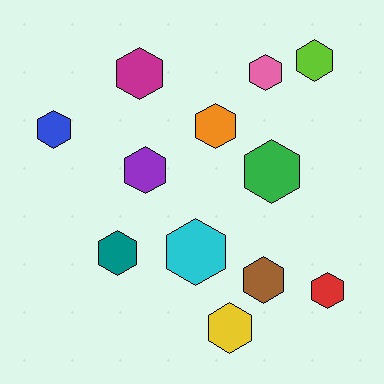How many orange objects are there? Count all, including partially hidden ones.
There is 1 orange object.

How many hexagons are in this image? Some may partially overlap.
There are 12 hexagons.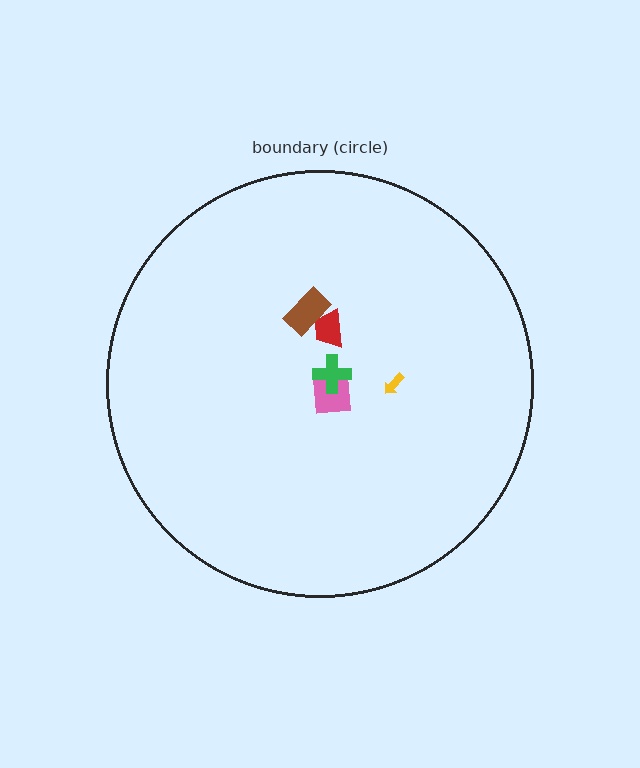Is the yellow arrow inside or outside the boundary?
Inside.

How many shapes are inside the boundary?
5 inside, 0 outside.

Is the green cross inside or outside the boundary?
Inside.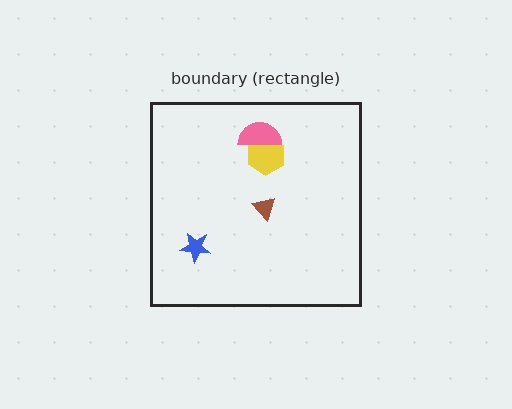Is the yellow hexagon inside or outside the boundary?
Inside.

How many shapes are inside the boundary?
4 inside, 0 outside.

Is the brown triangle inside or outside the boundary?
Inside.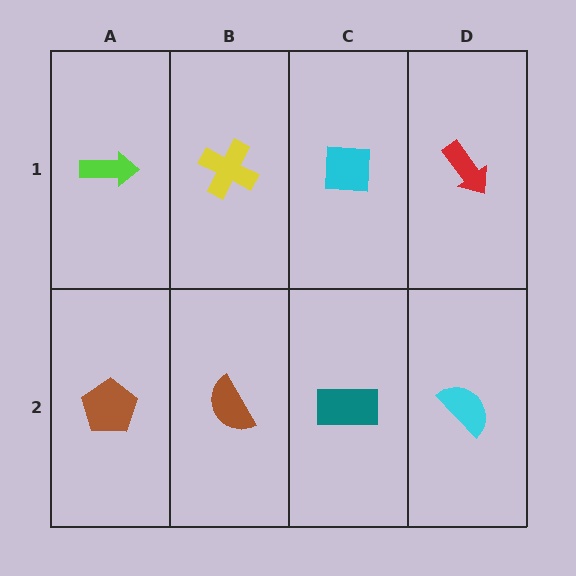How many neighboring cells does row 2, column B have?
3.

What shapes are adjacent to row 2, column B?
A yellow cross (row 1, column B), a brown pentagon (row 2, column A), a teal rectangle (row 2, column C).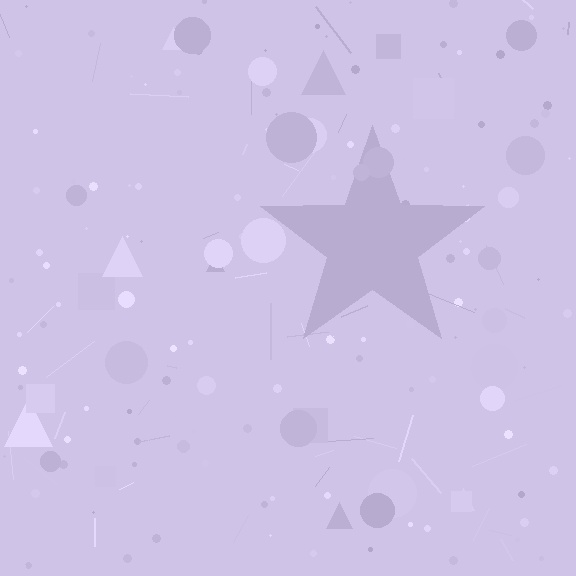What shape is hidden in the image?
A star is hidden in the image.